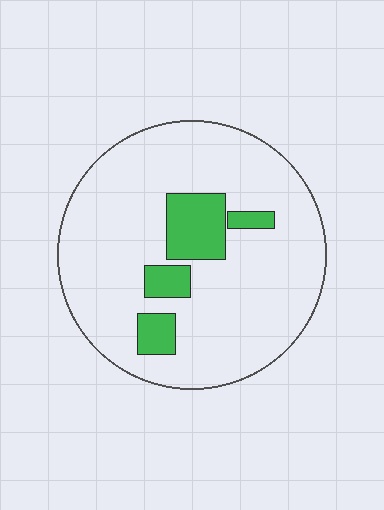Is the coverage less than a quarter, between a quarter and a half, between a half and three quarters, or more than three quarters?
Less than a quarter.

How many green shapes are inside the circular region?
4.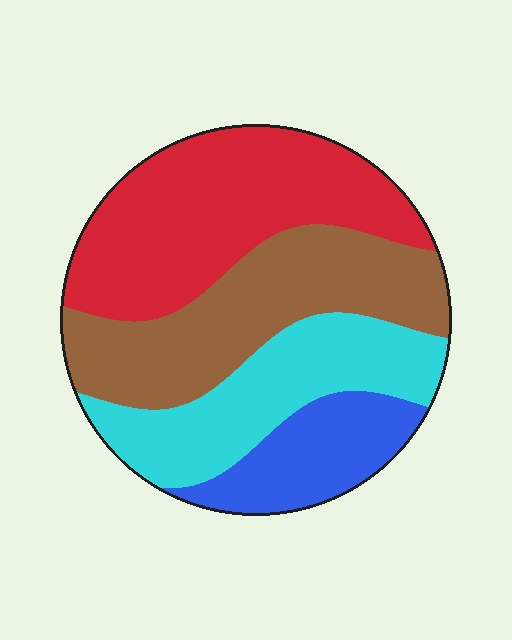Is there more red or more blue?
Red.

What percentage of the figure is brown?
Brown covers roughly 30% of the figure.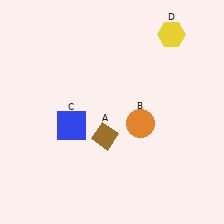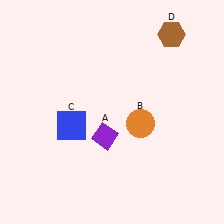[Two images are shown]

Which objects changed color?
A changed from brown to purple. D changed from yellow to brown.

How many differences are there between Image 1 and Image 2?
There are 2 differences between the two images.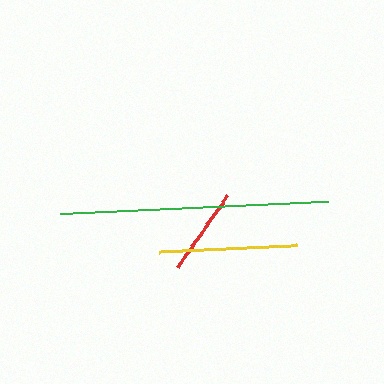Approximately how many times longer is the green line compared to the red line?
The green line is approximately 3.1 times the length of the red line.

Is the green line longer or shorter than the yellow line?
The green line is longer than the yellow line.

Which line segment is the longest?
The green line is the longest at approximately 268 pixels.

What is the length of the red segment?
The red segment is approximately 86 pixels long.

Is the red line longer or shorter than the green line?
The green line is longer than the red line.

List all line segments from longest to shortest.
From longest to shortest: green, yellow, red.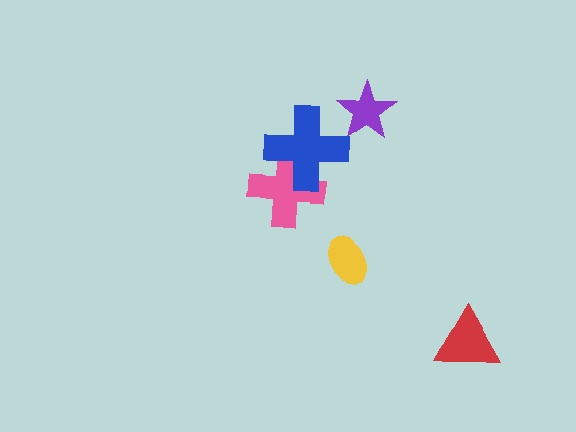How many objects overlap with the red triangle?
0 objects overlap with the red triangle.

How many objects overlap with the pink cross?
1 object overlaps with the pink cross.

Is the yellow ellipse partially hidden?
No, no other shape covers it.